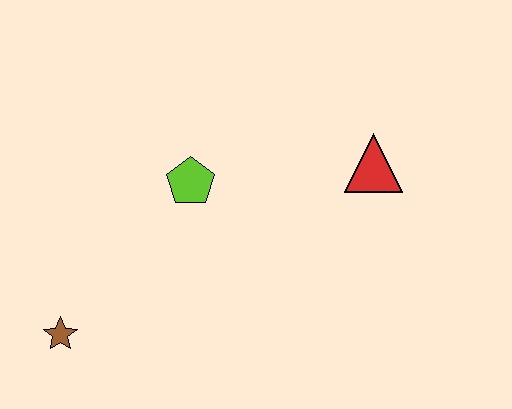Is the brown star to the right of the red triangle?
No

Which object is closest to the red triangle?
The lime pentagon is closest to the red triangle.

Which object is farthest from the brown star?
The red triangle is farthest from the brown star.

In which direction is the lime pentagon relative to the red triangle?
The lime pentagon is to the left of the red triangle.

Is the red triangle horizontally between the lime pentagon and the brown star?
No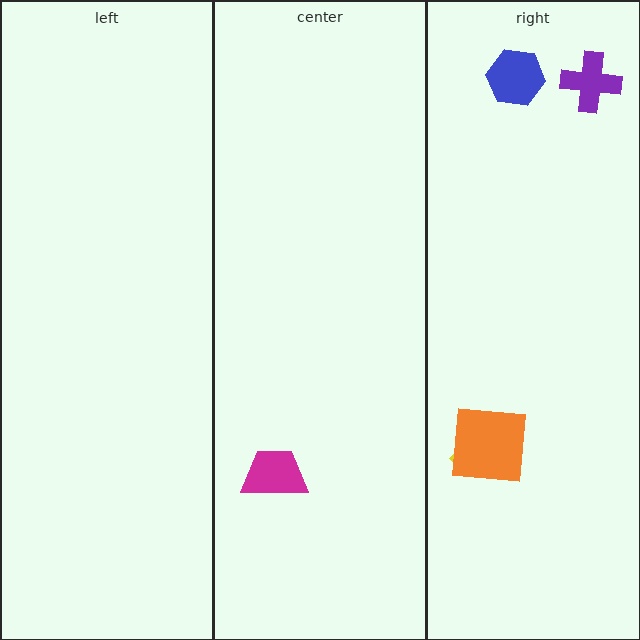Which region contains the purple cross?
The right region.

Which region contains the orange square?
The right region.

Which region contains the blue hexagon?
The right region.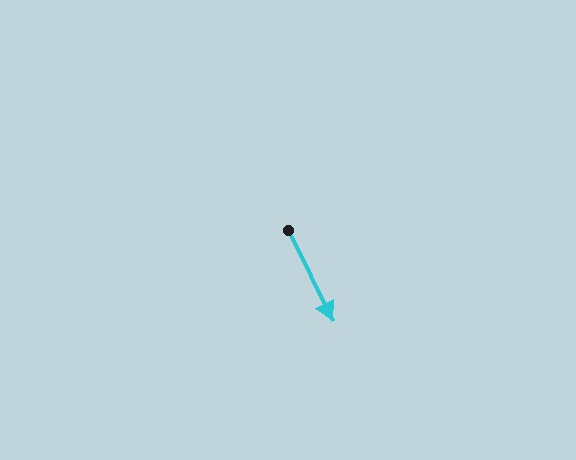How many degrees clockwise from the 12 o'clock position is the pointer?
Approximately 154 degrees.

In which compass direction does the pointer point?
Southeast.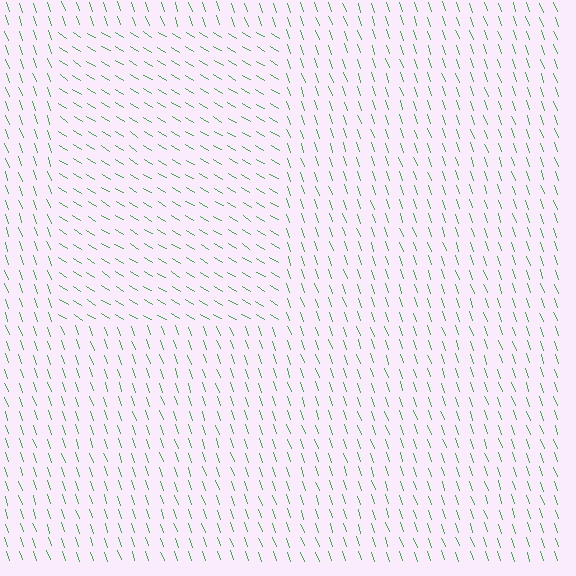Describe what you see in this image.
The image is filled with small green line segments. A rectangle region in the image has lines oriented differently from the surrounding lines, creating a visible texture boundary.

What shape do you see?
I see a rectangle.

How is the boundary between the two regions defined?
The boundary is defined purely by a change in line orientation (approximately 39 degrees difference). All lines are the same color and thickness.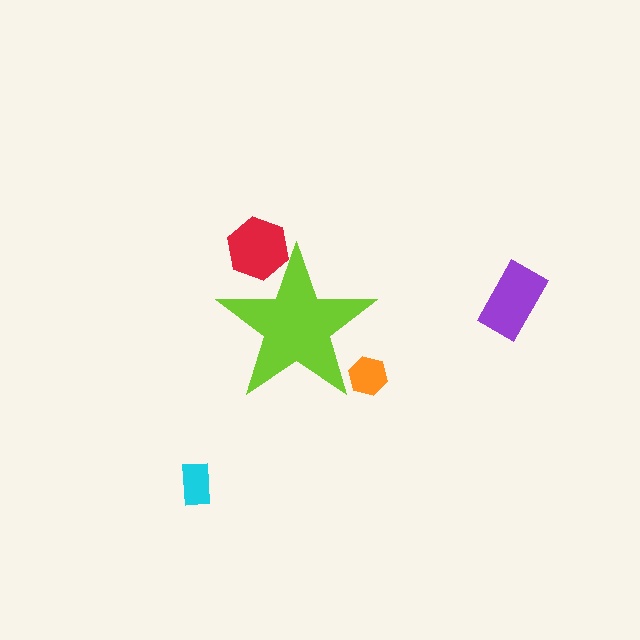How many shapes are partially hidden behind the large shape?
2 shapes are partially hidden.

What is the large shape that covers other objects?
A lime star.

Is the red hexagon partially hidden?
Yes, the red hexagon is partially hidden behind the lime star.